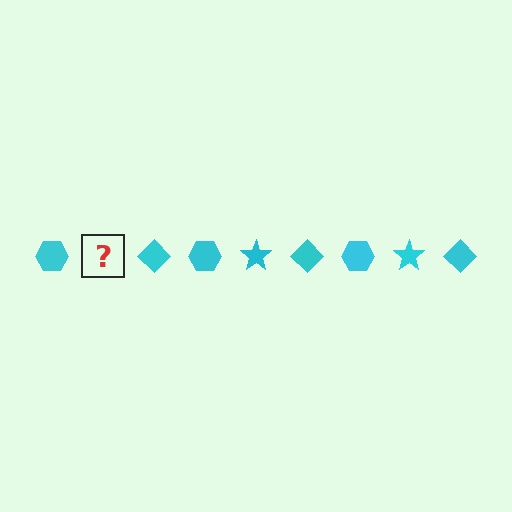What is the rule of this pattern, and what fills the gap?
The rule is that the pattern cycles through hexagon, star, diamond shapes in cyan. The gap should be filled with a cyan star.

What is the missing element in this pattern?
The missing element is a cyan star.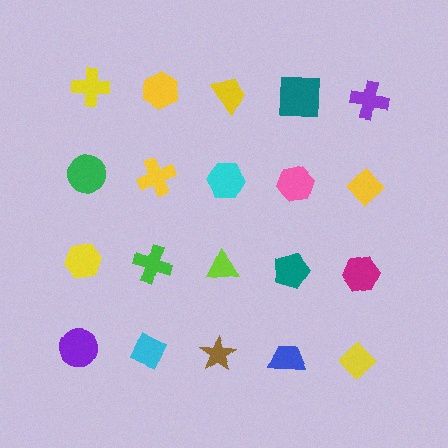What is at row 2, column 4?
A pink hexagon.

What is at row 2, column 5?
A yellow diamond.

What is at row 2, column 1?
A green circle.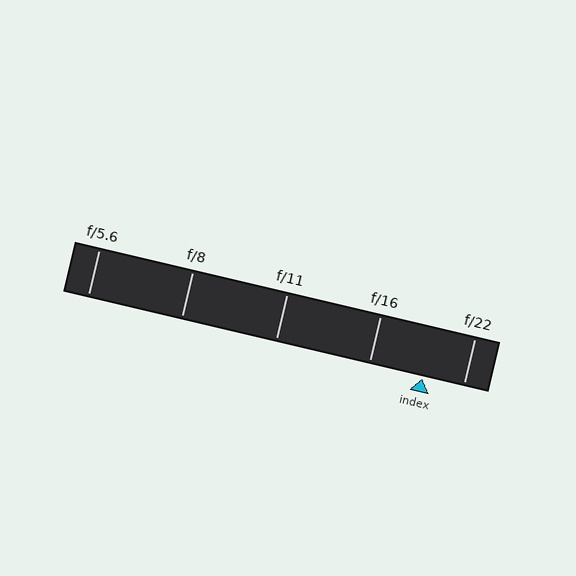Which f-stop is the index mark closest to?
The index mark is closest to f/22.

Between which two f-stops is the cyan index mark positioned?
The index mark is between f/16 and f/22.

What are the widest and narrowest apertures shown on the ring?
The widest aperture shown is f/5.6 and the narrowest is f/22.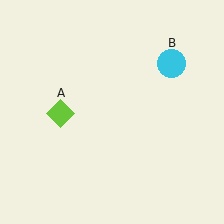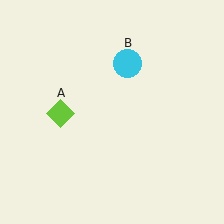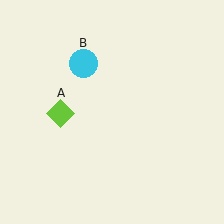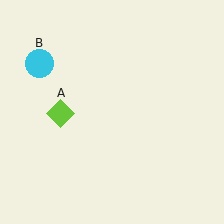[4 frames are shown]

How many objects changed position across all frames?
1 object changed position: cyan circle (object B).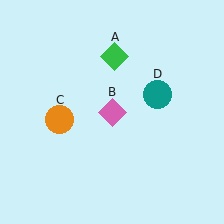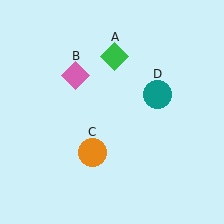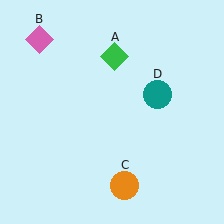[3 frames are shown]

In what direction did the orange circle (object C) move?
The orange circle (object C) moved down and to the right.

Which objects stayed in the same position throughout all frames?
Green diamond (object A) and teal circle (object D) remained stationary.